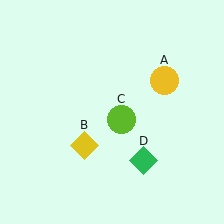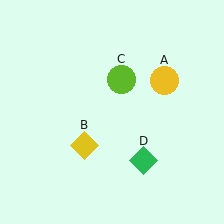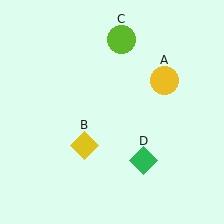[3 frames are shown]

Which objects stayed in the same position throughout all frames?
Yellow circle (object A) and yellow diamond (object B) and green diamond (object D) remained stationary.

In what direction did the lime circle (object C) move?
The lime circle (object C) moved up.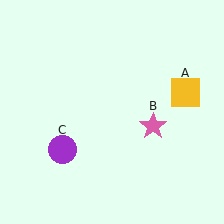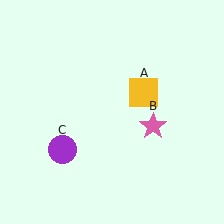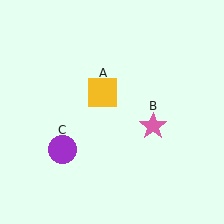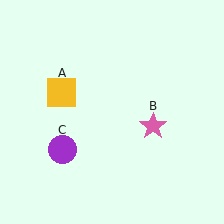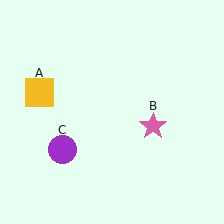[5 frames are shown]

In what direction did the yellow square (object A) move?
The yellow square (object A) moved left.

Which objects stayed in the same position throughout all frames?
Pink star (object B) and purple circle (object C) remained stationary.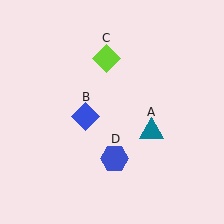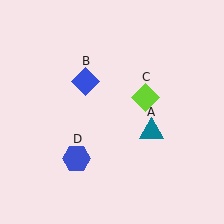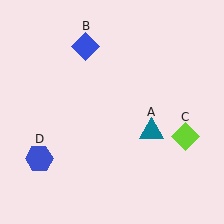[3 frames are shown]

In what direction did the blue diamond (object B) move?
The blue diamond (object B) moved up.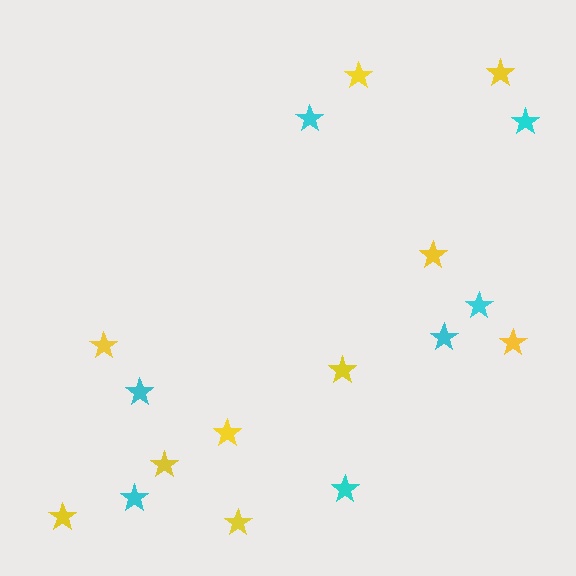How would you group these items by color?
There are 2 groups: one group of cyan stars (7) and one group of yellow stars (10).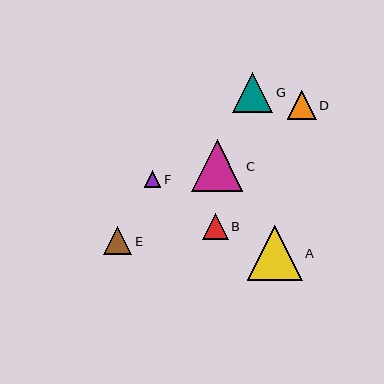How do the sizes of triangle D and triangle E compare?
Triangle D and triangle E are approximately the same size.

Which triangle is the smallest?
Triangle F is the smallest with a size of approximately 16 pixels.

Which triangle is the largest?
Triangle A is the largest with a size of approximately 55 pixels.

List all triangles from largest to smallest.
From largest to smallest: A, C, G, D, E, B, F.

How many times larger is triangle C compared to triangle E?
Triangle C is approximately 1.8 times the size of triangle E.